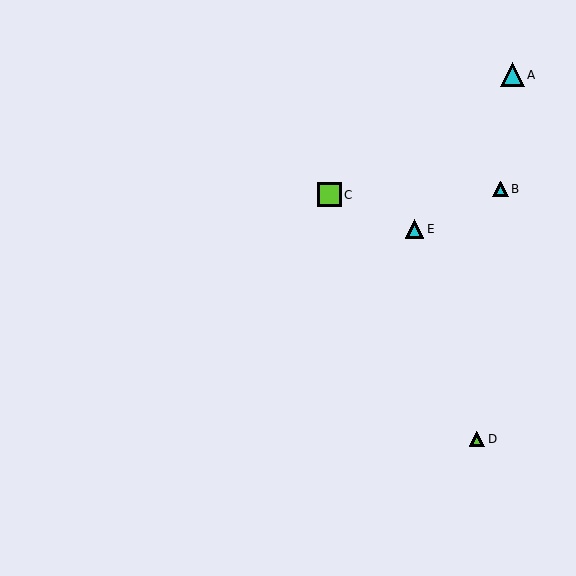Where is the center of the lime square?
The center of the lime square is at (329, 195).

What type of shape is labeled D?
Shape D is a lime triangle.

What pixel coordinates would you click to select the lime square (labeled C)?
Click at (329, 195) to select the lime square C.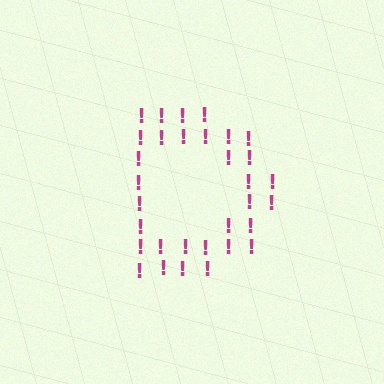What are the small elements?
The small elements are exclamation marks.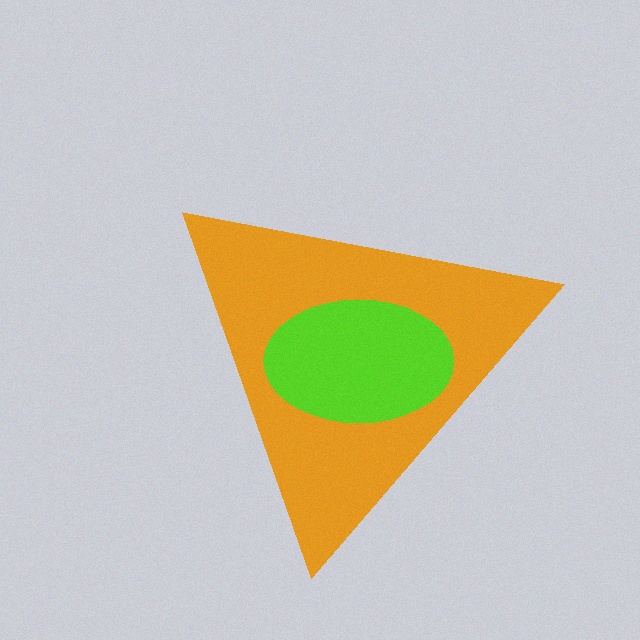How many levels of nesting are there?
2.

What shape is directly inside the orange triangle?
The lime ellipse.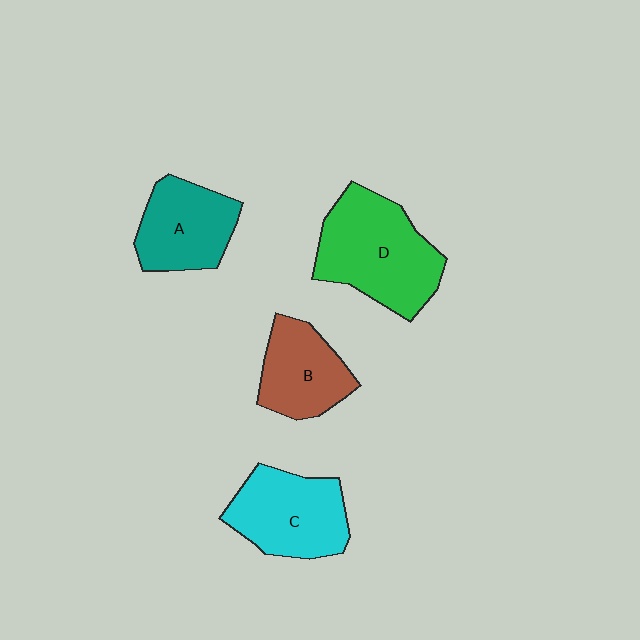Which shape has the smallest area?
Shape B (brown).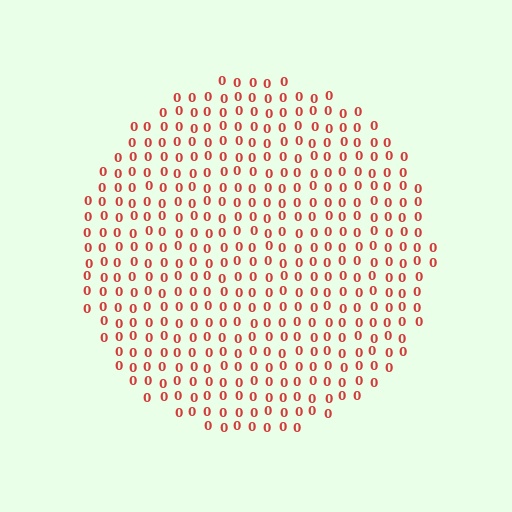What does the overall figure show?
The overall figure shows a circle.